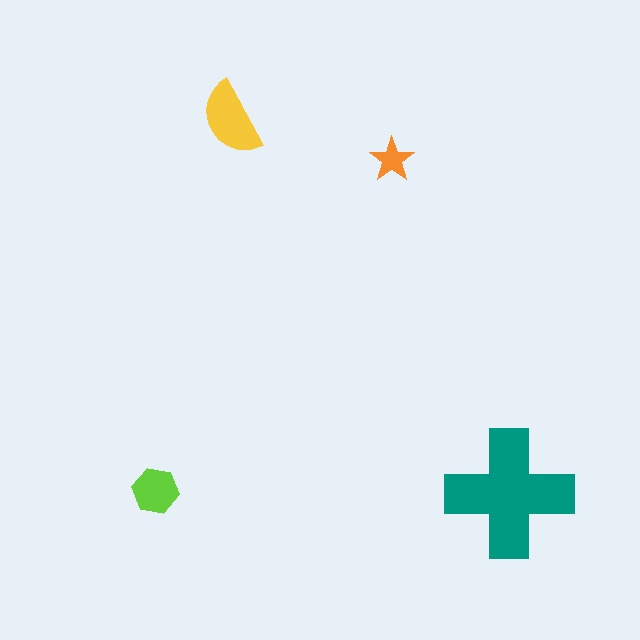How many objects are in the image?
There are 4 objects in the image.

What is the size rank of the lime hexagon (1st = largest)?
3rd.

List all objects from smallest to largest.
The orange star, the lime hexagon, the yellow semicircle, the teal cross.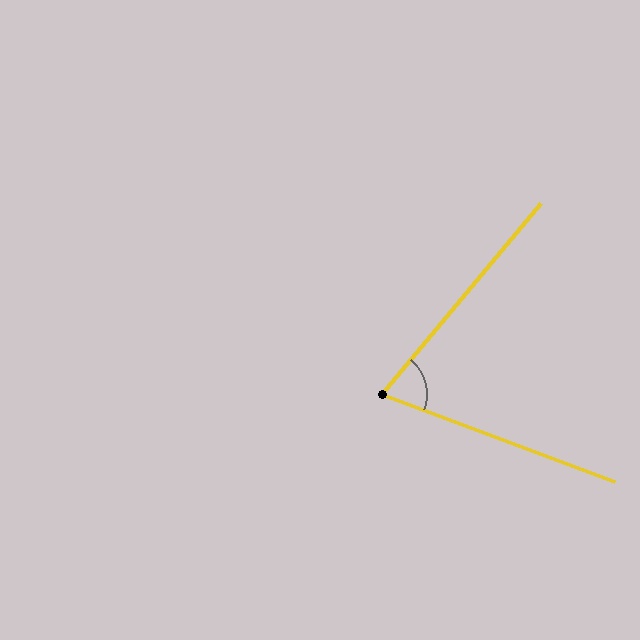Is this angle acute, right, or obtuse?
It is acute.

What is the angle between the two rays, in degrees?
Approximately 71 degrees.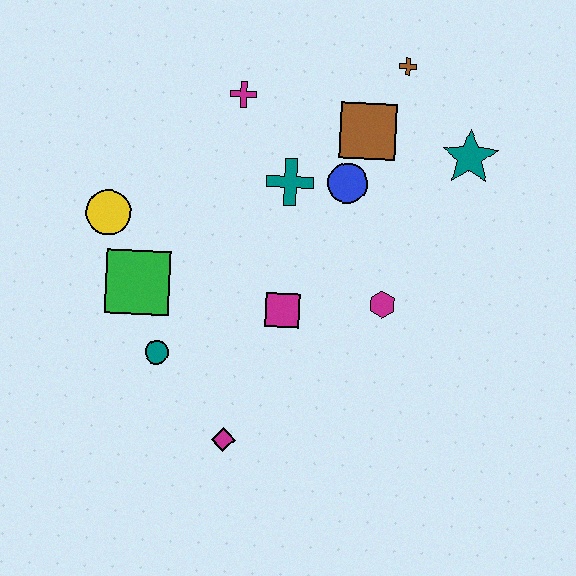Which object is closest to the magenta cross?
The teal cross is closest to the magenta cross.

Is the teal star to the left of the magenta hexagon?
No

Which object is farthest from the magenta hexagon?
The yellow circle is farthest from the magenta hexagon.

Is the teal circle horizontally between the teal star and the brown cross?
No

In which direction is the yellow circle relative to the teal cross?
The yellow circle is to the left of the teal cross.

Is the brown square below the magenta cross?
Yes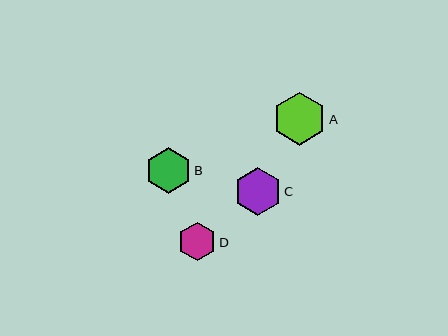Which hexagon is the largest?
Hexagon A is the largest with a size of approximately 53 pixels.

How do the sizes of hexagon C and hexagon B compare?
Hexagon C and hexagon B are approximately the same size.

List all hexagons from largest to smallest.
From largest to smallest: A, C, B, D.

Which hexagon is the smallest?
Hexagon D is the smallest with a size of approximately 38 pixels.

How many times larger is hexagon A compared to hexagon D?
Hexagon A is approximately 1.4 times the size of hexagon D.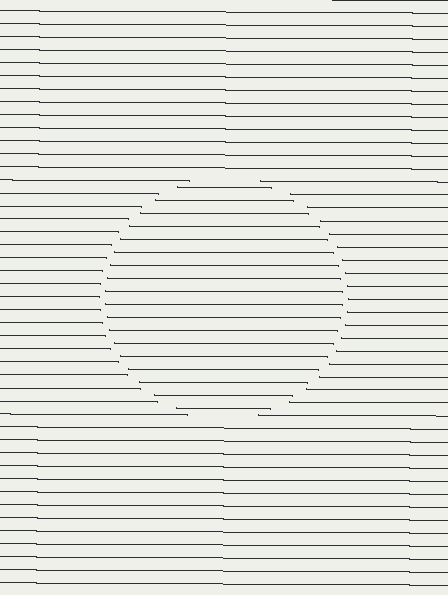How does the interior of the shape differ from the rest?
The interior of the shape contains the same grating, shifted by half a period — the contour is defined by the phase discontinuity where line-ends from the inner and outer gratings abut.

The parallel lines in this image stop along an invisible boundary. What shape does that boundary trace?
An illusory circle. The interior of the shape contains the same grating, shifted by half a period — the contour is defined by the phase discontinuity where line-ends from the inner and outer gratings abut.